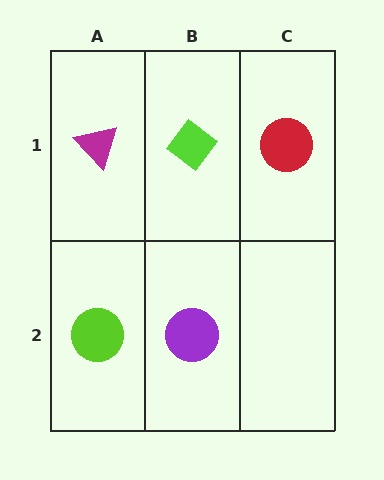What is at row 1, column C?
A red circle.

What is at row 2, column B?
A purple circle.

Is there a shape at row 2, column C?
No, that cell is empty.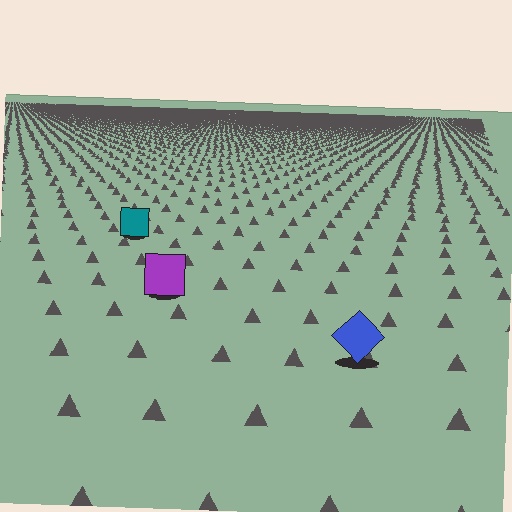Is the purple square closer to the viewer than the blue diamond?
No. The blue diamond is closer — you can tell from the texture gradient: the ground texture is coarser near it.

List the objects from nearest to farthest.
From nearest to farthest: the blue diamond, the purple square, the teal square.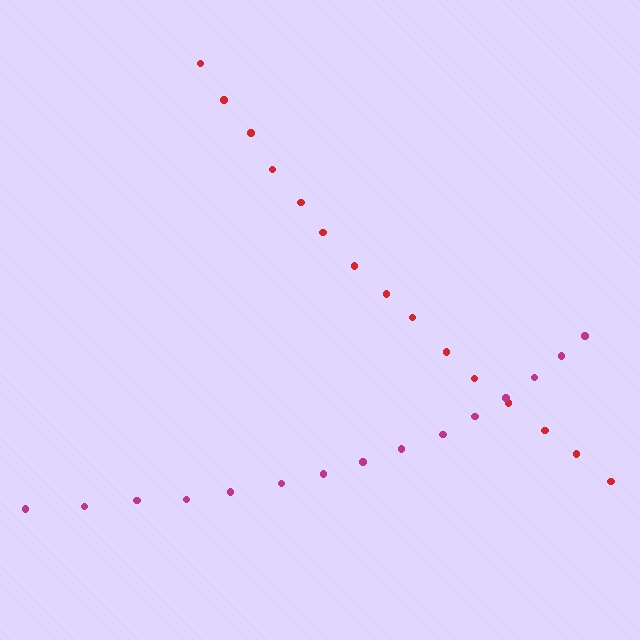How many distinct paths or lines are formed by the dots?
There are 2 distinct paths.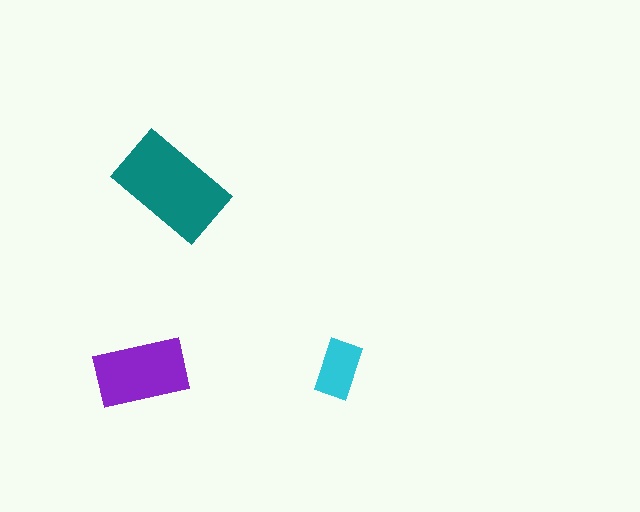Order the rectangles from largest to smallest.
the teal one, the purple one, the cyan one.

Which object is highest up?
The teal rectangle is topmost.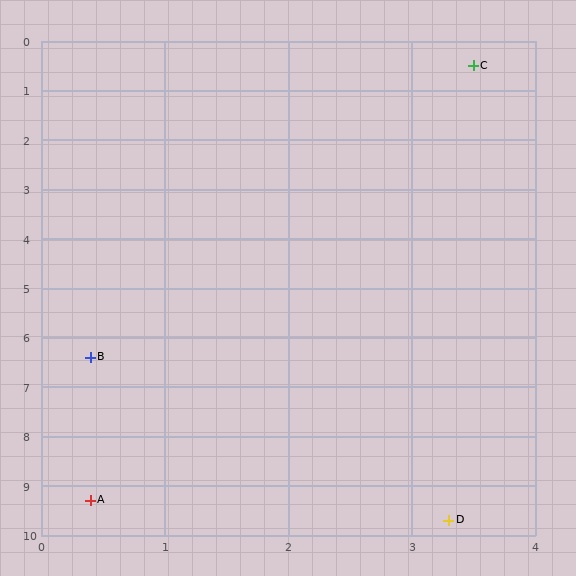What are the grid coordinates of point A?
Point A is at approximately (0.4, 9.3).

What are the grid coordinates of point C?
Point C is at approximately (3.5, 0.5).